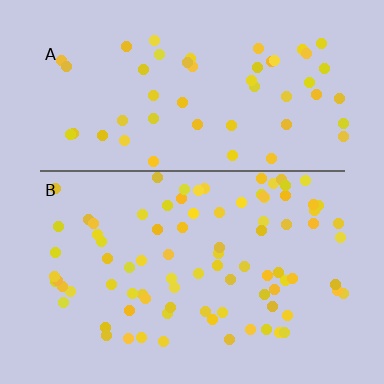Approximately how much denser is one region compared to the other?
Approximately 1.7× — region B over region A.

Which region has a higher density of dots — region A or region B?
B (the bottom).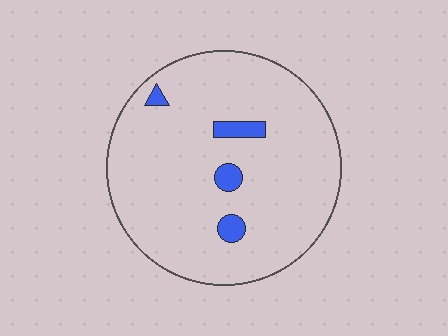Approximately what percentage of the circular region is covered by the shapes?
Approximately 5%.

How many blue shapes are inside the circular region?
4.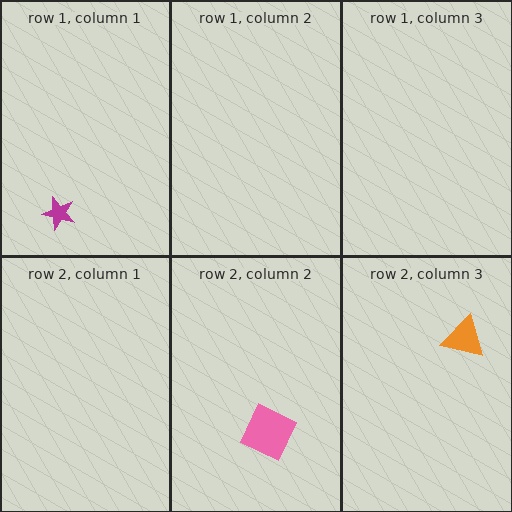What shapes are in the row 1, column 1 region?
The magenta star.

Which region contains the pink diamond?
The row 2, column 2 region.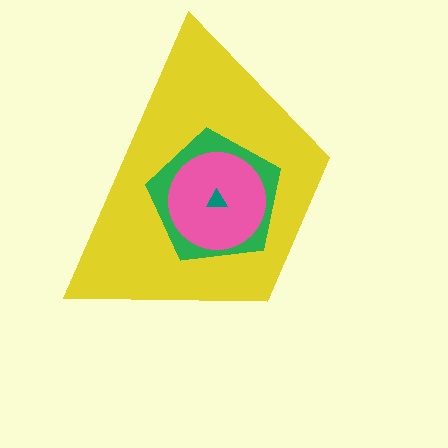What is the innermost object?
The teal triangle.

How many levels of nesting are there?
4.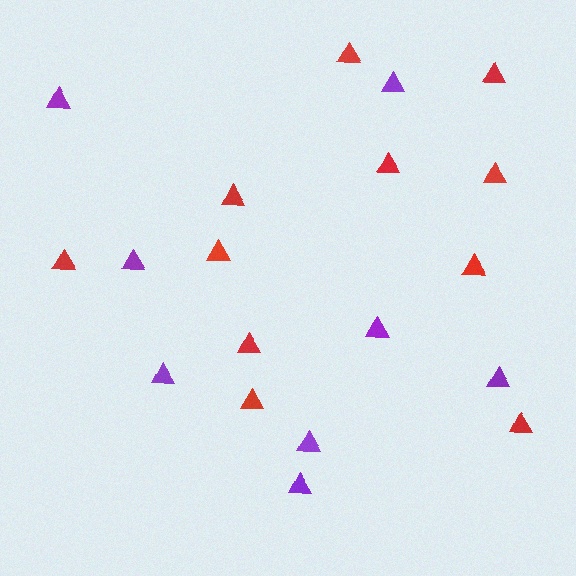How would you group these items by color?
There are 2 groups: one group of red triangles (11) and one group of purple triangles (8).